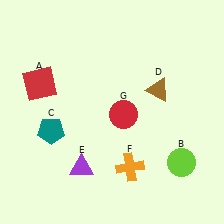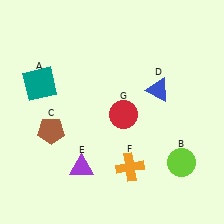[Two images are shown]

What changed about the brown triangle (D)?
In Image 1, D is brown. In Image 2, it changed to blue.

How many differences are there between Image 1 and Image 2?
There are 3 differences between the two images.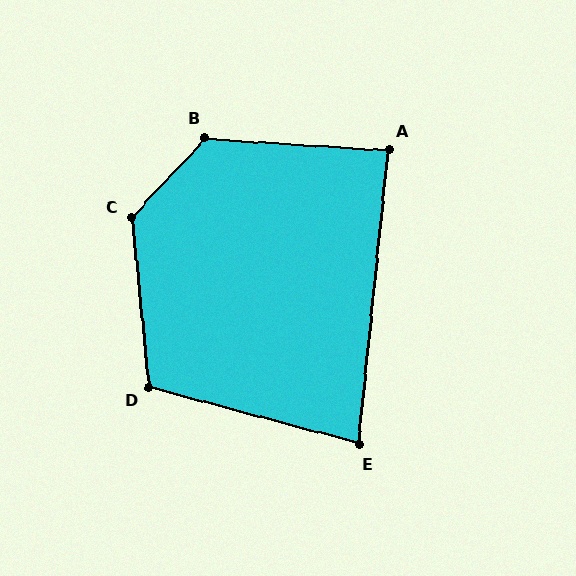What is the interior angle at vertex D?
Approximately 111 degrees (obtuse).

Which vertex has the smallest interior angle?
E, at approximately 81 degrees.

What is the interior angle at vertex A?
Approximately 88 degrees (approximately right).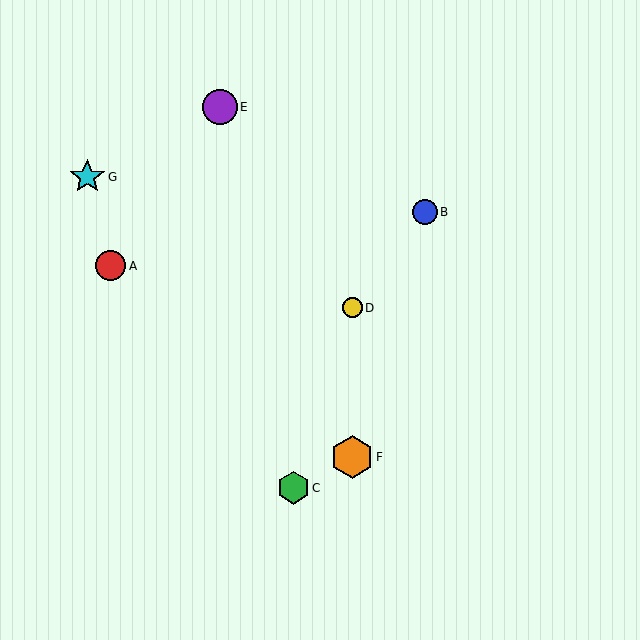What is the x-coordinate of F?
Object F is at x≈352.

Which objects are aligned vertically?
Objects D, F are aligned vertically.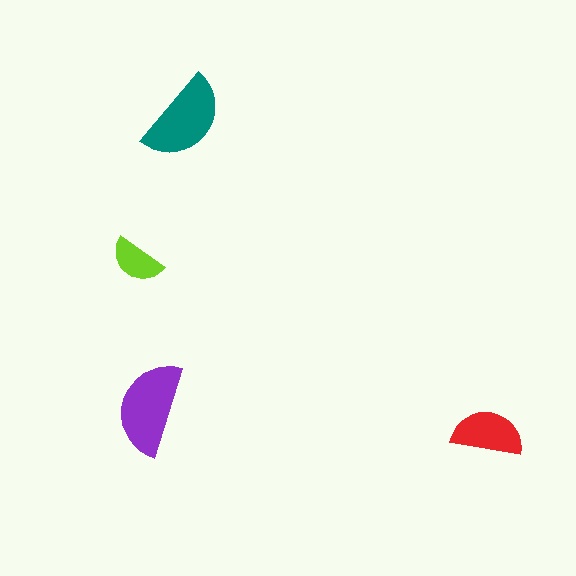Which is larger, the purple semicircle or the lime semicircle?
The purple one.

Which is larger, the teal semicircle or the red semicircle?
The teal one.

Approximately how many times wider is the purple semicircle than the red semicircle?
About 1.5 times wider.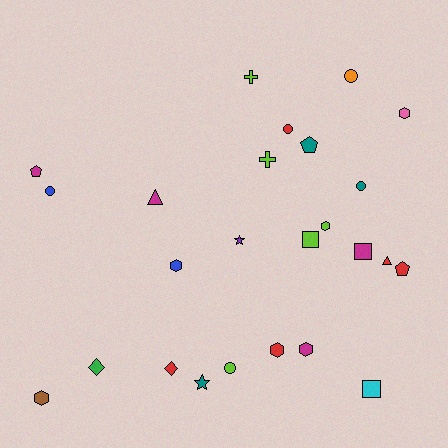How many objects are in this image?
There are 25 objects.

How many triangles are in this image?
There are 2 triangles.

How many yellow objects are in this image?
There are no yellow objects.